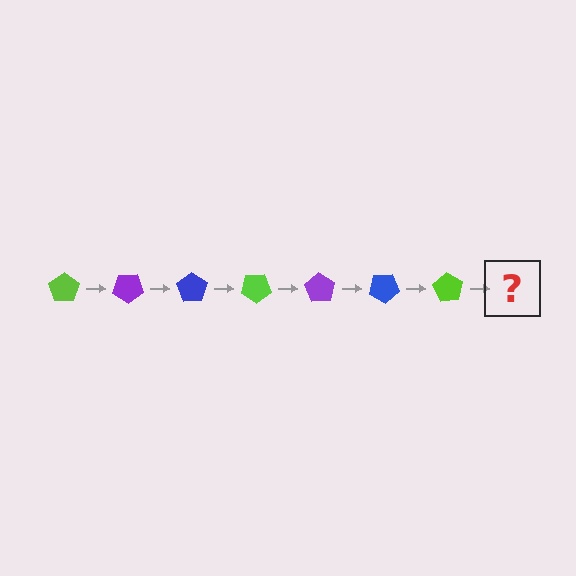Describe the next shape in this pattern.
It should be a purple pentagon, rotated 245 degrees from the start.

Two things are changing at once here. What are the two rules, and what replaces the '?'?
The two rules are that it rotates 35 degrees each step and the color cycles through lime, purple, and blue. The '?' should be a purple pentagon, rotated 245 degrees from the start.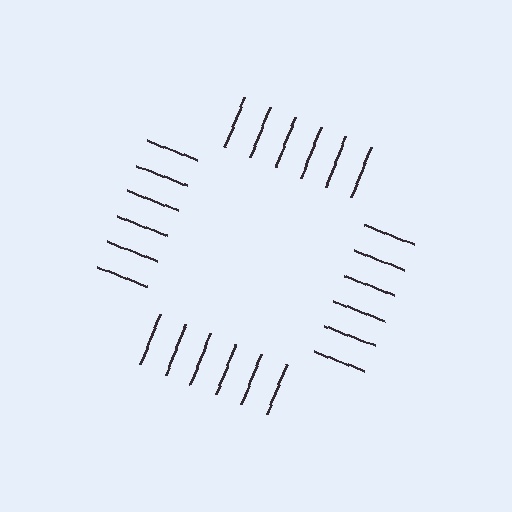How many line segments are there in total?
24 — 6 along each of the 4 edges.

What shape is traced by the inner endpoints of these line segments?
An illusory square — the line segments terminate on its edges but no continuous stroke is drawn.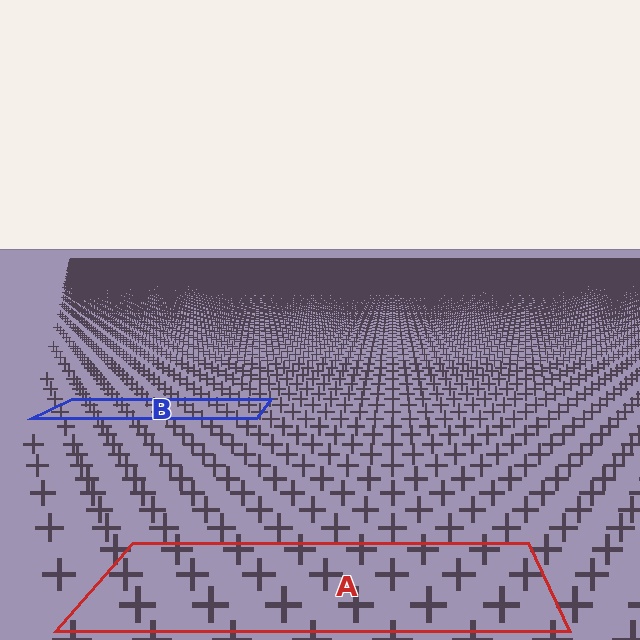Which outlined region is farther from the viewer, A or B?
Region B is farther from the viewer — the texture elements inside it appear smaller and more densely packed.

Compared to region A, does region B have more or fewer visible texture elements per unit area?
Region B has more texture elements per unit area — they are packed more densely because it is farther away.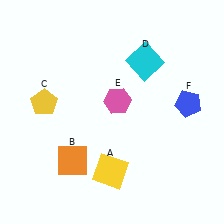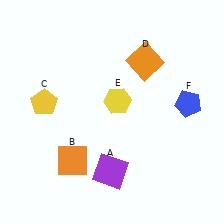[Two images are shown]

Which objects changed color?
A changed from yellow to purple. D changed from cyan to orange. E changed from pink to yellow.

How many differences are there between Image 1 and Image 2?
There are 3 differences between the two images.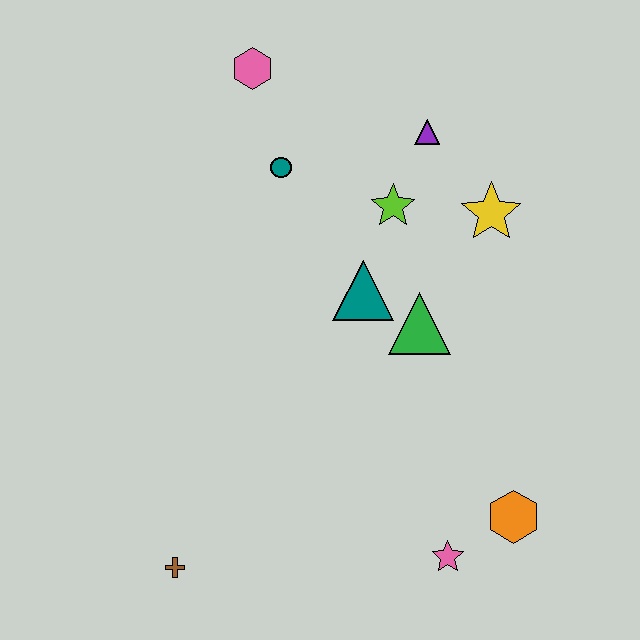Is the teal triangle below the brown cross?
No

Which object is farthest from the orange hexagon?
The pink hexagon is farthest from the orange hexagon.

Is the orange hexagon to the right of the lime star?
Yes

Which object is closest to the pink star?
The orange hexagon is closest to the pink star.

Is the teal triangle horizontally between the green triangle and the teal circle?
Yes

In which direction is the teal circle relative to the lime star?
The teal circle is to the left of the lime star.